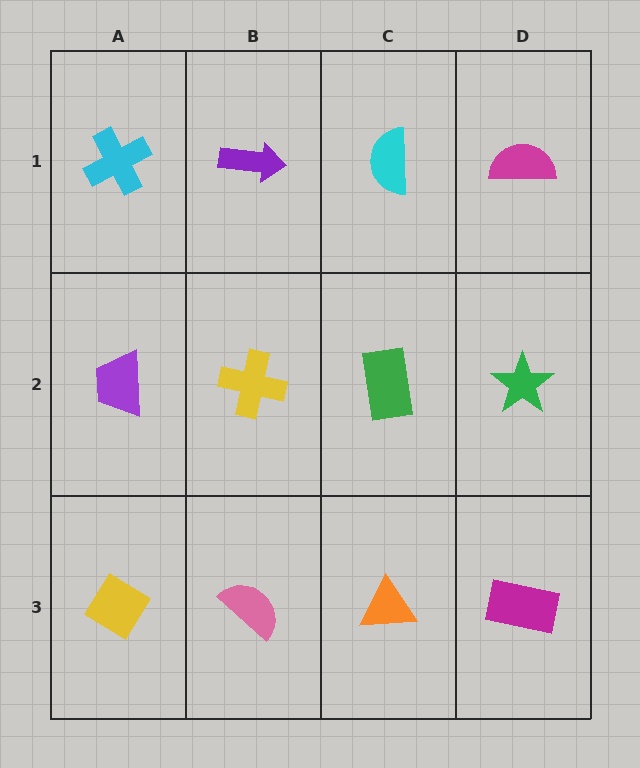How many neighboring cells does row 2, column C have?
4.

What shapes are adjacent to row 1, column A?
A purple trapezoid (row 2, column A), a purple arrow (row 1, column B).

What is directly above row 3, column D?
A green star.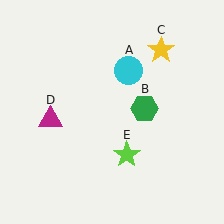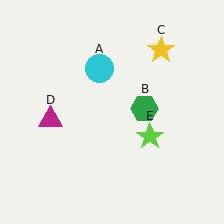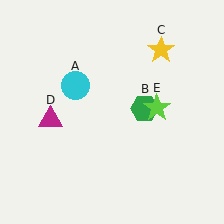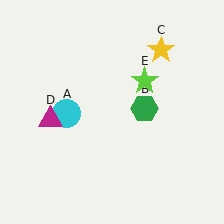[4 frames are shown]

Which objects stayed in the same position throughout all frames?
Green hexagon (object B) and yellow star (object C) and magenta triangle (object D) remained stationary.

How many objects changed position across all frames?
2 objects changed position: cyan circle (object A), lime star (object E).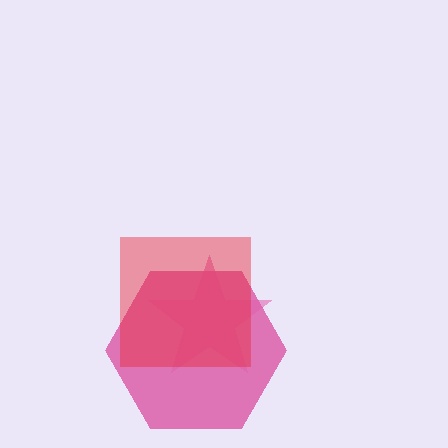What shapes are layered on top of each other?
The layered shapes are: a magenta hexagon, a pink star, a red square.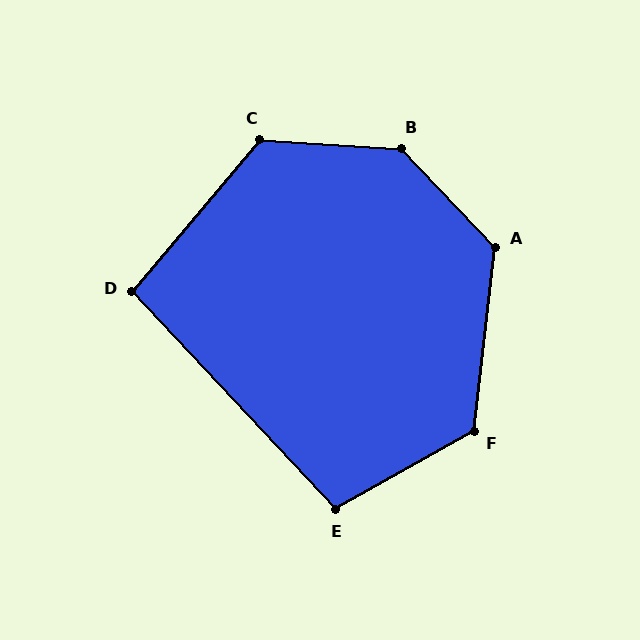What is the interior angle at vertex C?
Approximately 127 degrees (obtuse).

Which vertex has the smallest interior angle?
D, at approximately 97 degrees.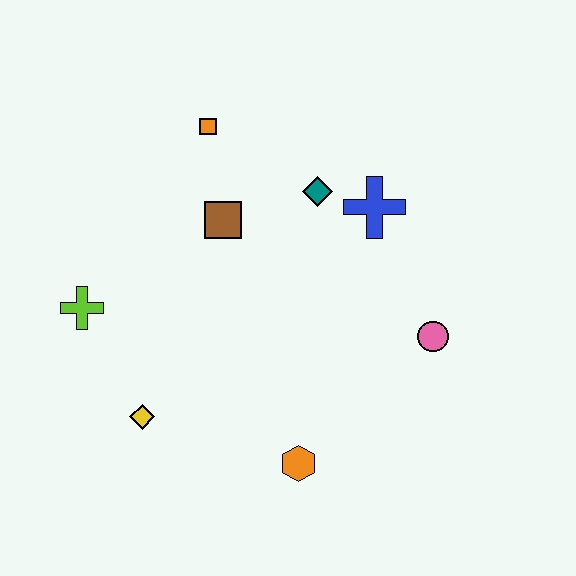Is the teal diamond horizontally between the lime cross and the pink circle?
Yes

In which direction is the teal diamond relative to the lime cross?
The teal diamond is to the right of the lime cross.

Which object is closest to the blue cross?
The teal diamond is closest to the blue cross.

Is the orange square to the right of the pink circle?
No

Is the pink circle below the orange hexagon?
No